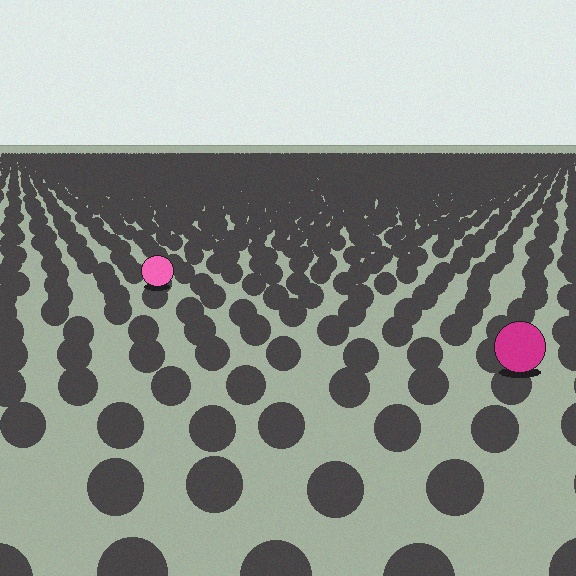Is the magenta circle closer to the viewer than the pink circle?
Yes. The magenta circle is closer — you can tell from the texture gradient: the ground texture is coarser near it.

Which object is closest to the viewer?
The magenta circle is closest. The texture marks near it are larger and more spread out.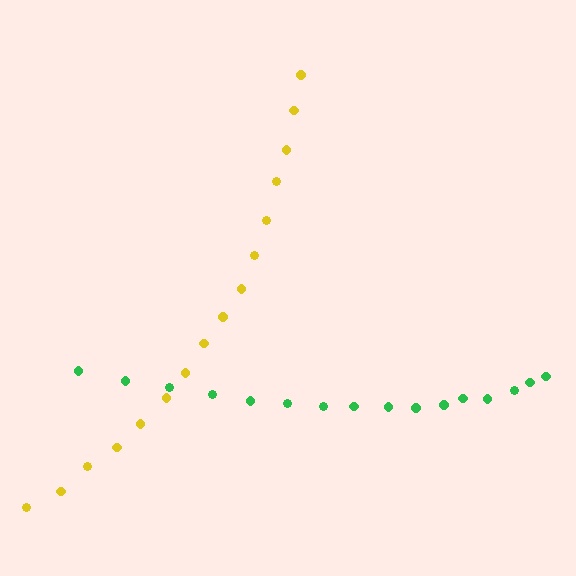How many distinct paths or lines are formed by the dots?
There are 2 distinct paths.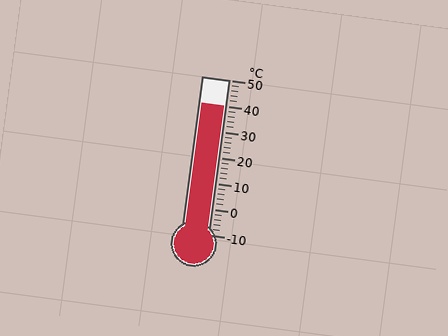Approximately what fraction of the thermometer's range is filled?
The thermometer is filled to approximately 85% of its range.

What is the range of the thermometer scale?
The thermometer scale ranges from -10°C to 50°C.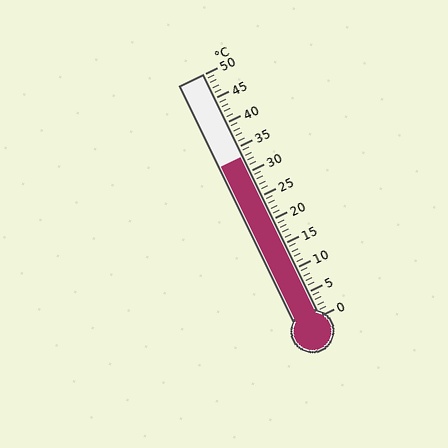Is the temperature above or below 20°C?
The temperature is above 20°C.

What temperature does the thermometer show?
The thermometer shows approximately 33°C.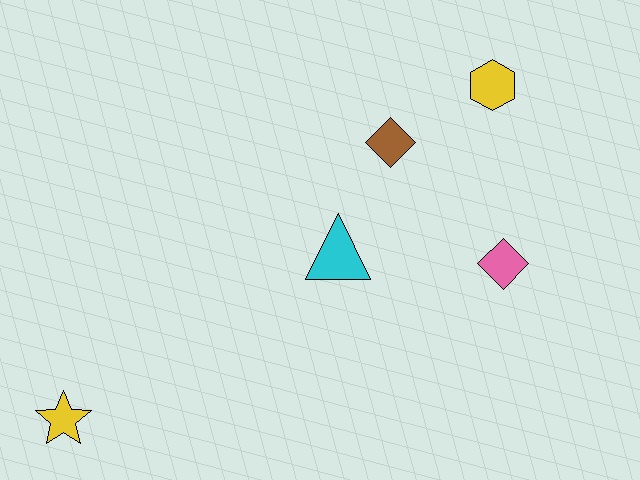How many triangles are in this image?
There is 1 triangle.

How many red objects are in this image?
There are no red objects.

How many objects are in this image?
There are 5 objects.